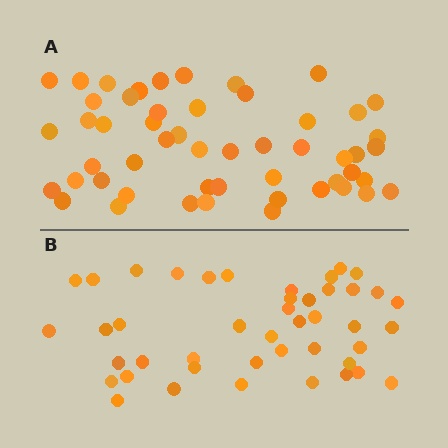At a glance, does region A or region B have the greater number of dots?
Region A (the top region) has more dots.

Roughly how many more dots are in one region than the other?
Region A has roughly 8 or so more dots than region B.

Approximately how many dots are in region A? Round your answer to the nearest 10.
About 50 dots. (The exact count is 52, which rounds to 50.)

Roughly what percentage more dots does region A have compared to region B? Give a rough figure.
About 20% more.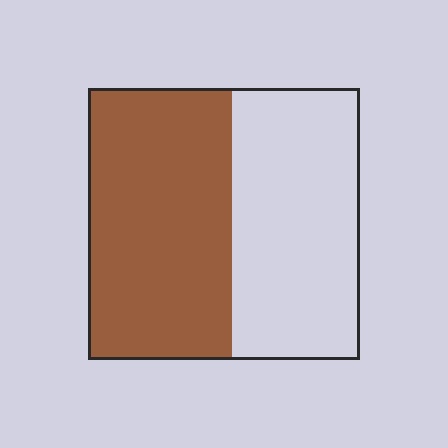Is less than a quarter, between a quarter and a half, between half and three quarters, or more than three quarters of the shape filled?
Between half and three quarters.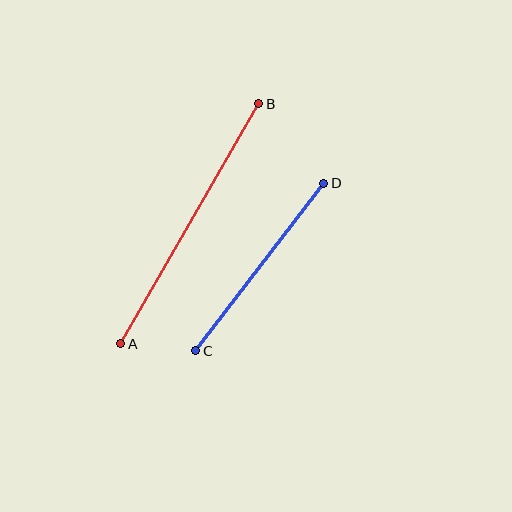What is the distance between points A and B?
The distance is approximately 277 pixels.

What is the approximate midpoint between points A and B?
The midpoint is at approximately (190, 224) pixels.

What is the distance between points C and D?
The distance is approximately 211 pixels.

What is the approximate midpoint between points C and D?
The midpoint is at approximately (260, 267) pixels.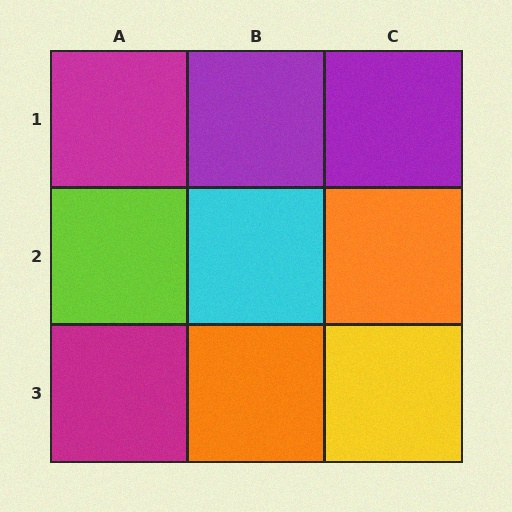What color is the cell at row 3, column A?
Magenta.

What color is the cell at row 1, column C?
Purple.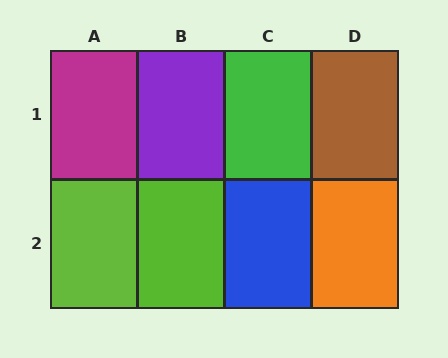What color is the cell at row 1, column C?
Green.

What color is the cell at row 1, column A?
Magenta.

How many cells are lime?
2 cells are lime.